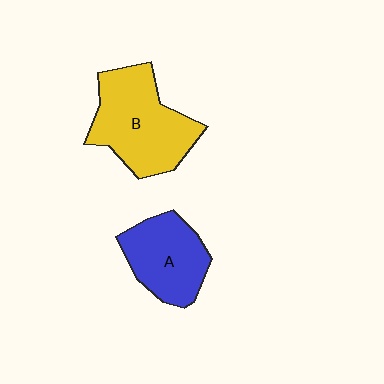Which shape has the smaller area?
Shape A (blue).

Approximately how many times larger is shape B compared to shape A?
Approximately 1.4 times.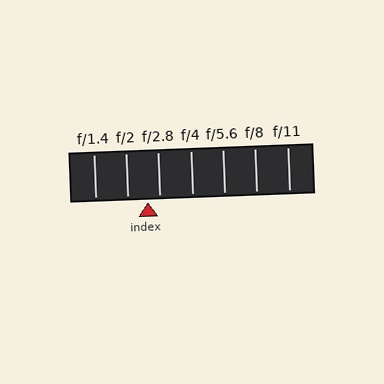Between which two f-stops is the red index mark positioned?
The index mark is between f/2 and f/2.8.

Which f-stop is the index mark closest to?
The index mark is closest to f/2.8.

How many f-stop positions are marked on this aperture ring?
There are 7 f-stop positions marked.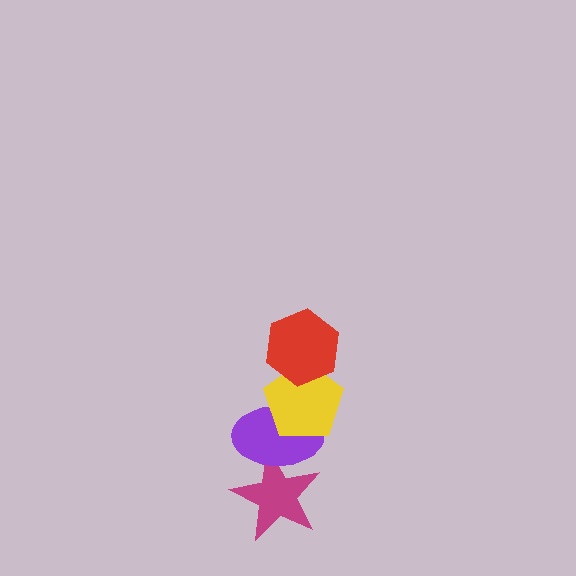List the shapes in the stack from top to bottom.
From top to bottom: the red hexagon, the yellow pentagon, the purple ellipse, the magenta star.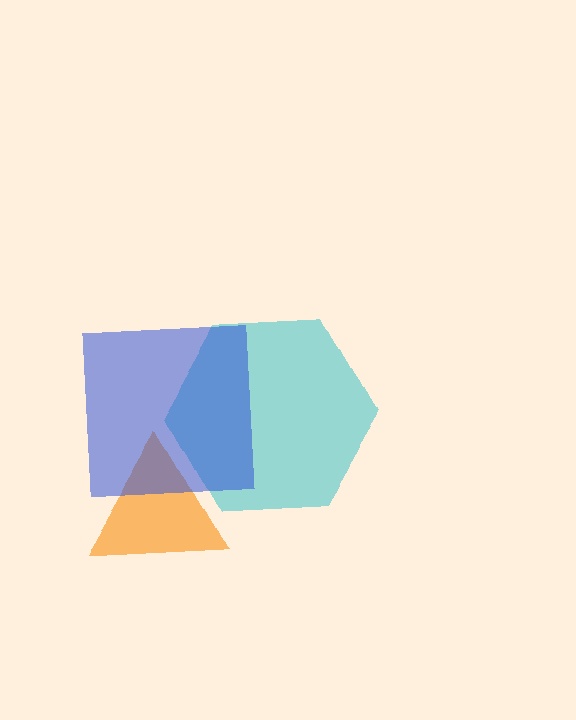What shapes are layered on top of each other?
The layered shapes are: a cyan hexagon, an orange triangle, a blue square.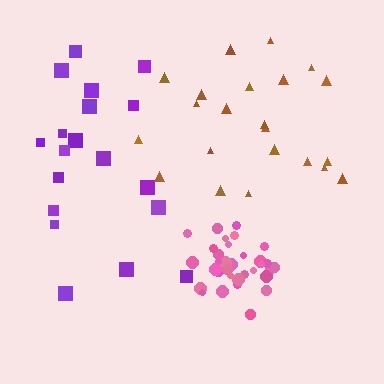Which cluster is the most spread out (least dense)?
Purple.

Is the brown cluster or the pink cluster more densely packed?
Pink.